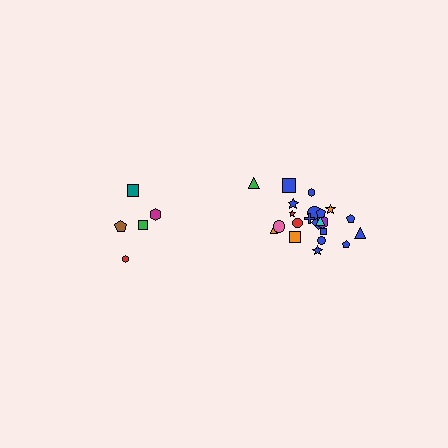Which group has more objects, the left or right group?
The right group.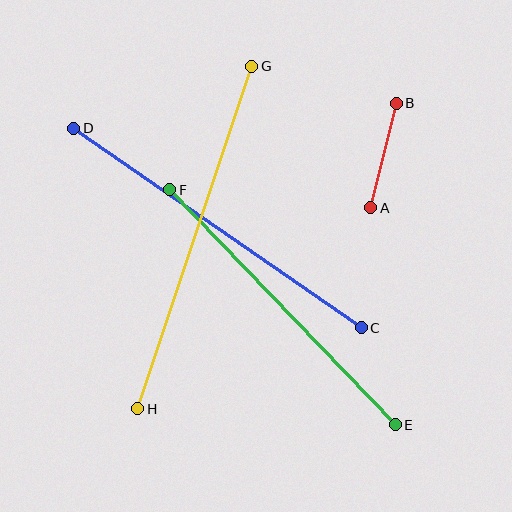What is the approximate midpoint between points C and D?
The midpoint is at approximately (218, 228) pixels.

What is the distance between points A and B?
The distance is approximately 107 pixels.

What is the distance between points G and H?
The distance is approximately 361 pixels.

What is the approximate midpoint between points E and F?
The midpoint is at approximately (282, 307) pixels.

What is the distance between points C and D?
The distance is approximately 350 pixels.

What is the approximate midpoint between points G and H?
The midpoint is at approximately (195, 237) pixels.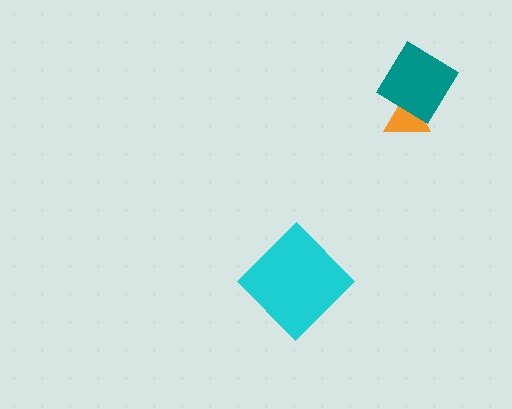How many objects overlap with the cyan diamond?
0 objects overlap with the cyan diamond.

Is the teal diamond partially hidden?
No, no other shape covers it.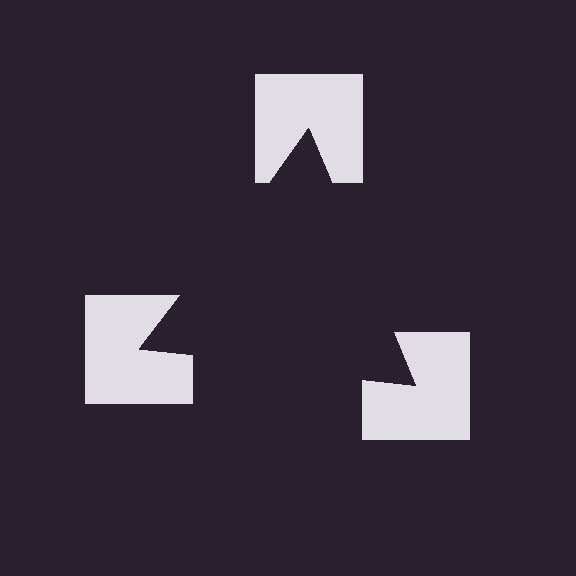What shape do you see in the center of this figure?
An illusory triangle — its edges are inferred from the aligned wedge cuts in the notched squares, not physically drawn.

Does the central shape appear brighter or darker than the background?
It typically appears slightly darker than the background, even though no actual brightness change is drawn.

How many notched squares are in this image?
There are 3 — one at each vertex of the illusory triangle.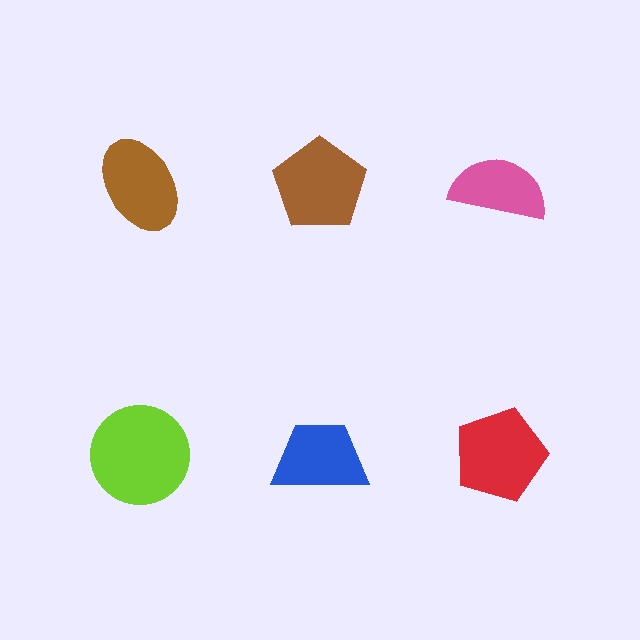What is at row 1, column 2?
A brown pentagon.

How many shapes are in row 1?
3 shapes.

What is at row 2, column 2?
A blue trapezoid.